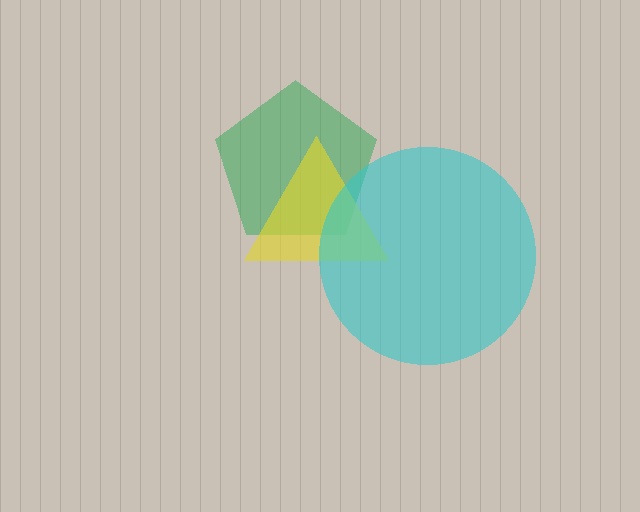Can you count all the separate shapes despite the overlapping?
Yes, there are 3 separate shapes.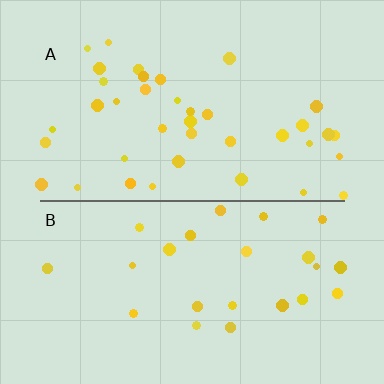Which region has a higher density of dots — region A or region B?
A (the top).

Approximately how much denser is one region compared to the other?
Approximately 1.6× — region A over region B.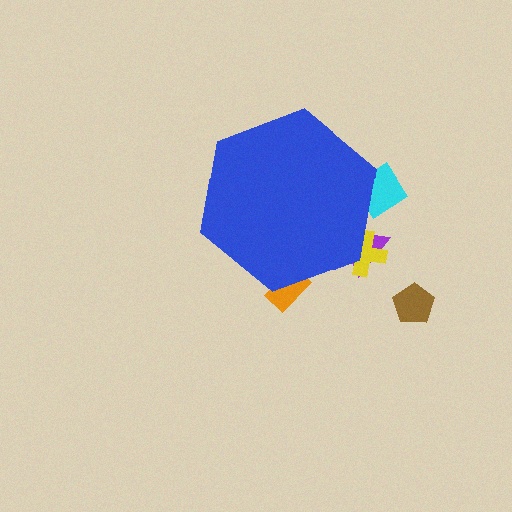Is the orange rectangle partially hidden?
Yes, the orange rectangle is partially hidden behind the blue hexagon.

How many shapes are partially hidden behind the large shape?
4 shapes are partially hidden.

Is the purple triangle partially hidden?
Yes, the purple triangle is partially hidden behind the blue hexagon.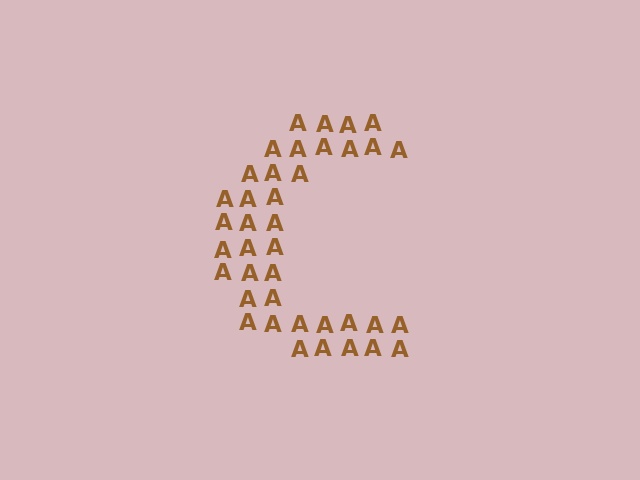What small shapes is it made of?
It is made of small letter A's.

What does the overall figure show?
The overall figure shows the letter C.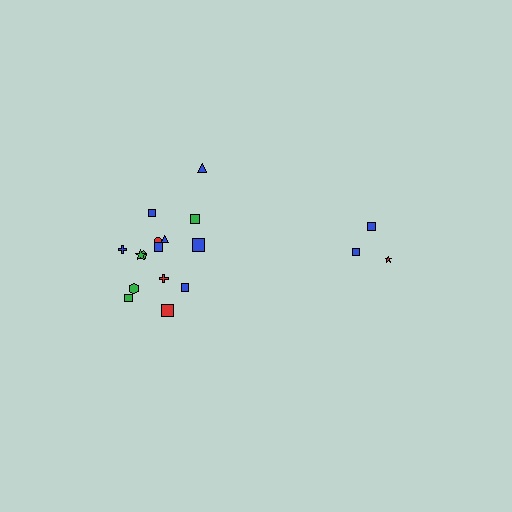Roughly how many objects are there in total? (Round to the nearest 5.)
Roughly 20 objects in total.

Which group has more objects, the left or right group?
The left group.